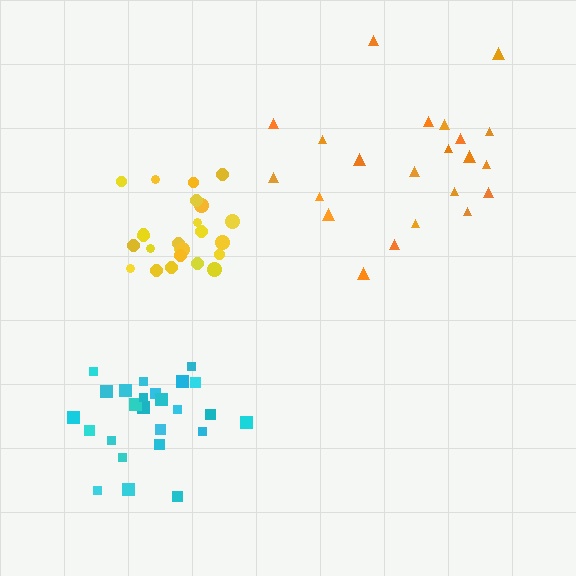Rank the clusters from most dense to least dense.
yellow, cyan, orange.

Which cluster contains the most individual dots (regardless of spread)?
Cyan (25).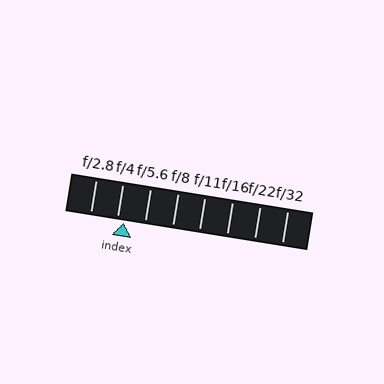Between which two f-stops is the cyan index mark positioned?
The index mark is between f/4 and f/5.6.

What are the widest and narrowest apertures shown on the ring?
The widest aperture shown is f/2.8 and the narrowest is f/32.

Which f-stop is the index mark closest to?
The index mark is closest to f/4.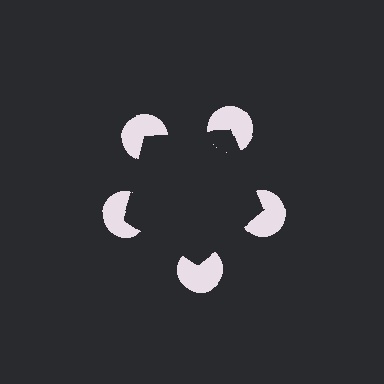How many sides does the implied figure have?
5 sides.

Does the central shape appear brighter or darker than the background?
It typically appears slightly darker than the background, even though no actual brightness change is drawn.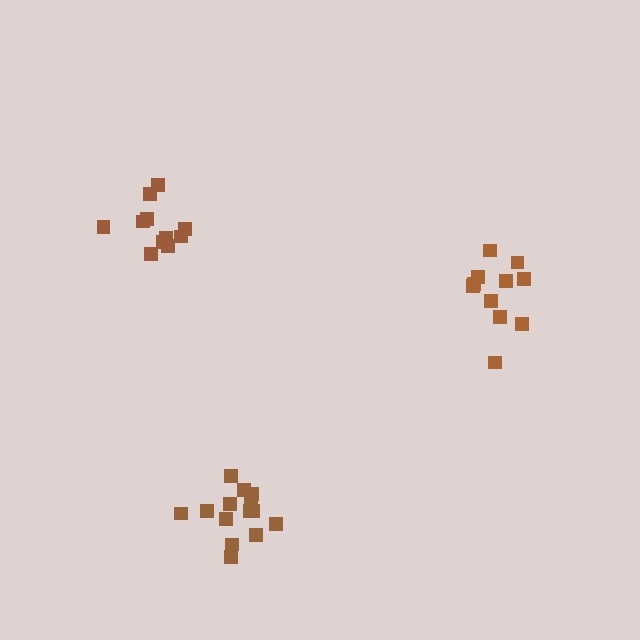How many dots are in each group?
Group 1: 11 dots, Group 2: 11 dots, Group 3: 14 dots (36 total).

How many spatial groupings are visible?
There are 3 spatial groupings.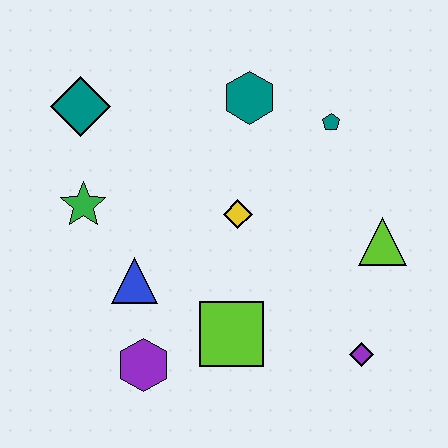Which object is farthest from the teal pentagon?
The purple hexagon is farthest from the teal pentagon.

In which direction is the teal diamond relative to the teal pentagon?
The teal diamond is to the left of the teal pentagon.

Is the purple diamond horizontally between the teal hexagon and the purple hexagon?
No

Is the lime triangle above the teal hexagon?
No